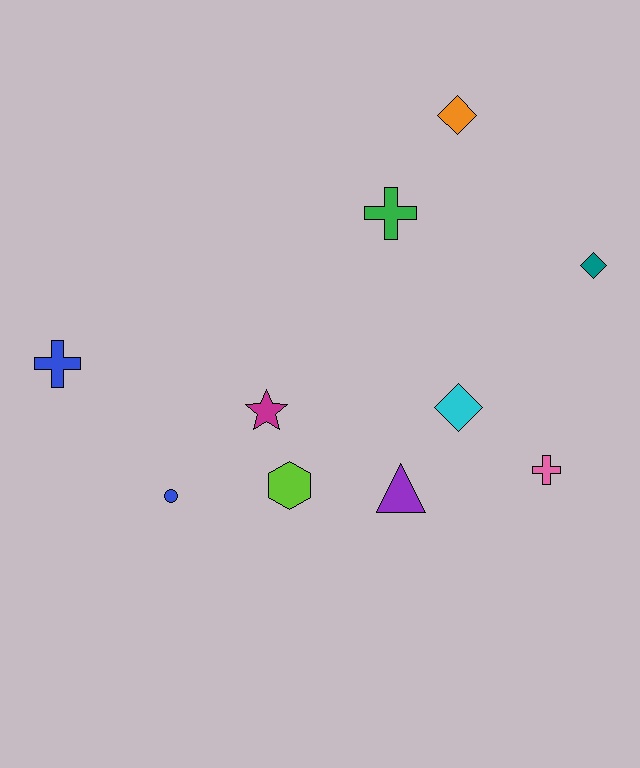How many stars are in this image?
There is 1 star.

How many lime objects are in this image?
There is 1 lime object.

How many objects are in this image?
There are 10 objects.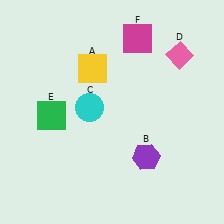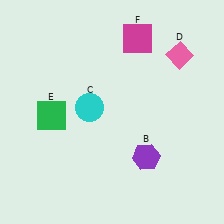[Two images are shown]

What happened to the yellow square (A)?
The yellow square (A) was removed in Image 2. It was in the top-left area of Image 1.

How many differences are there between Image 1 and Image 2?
There is 1 difference between the two images.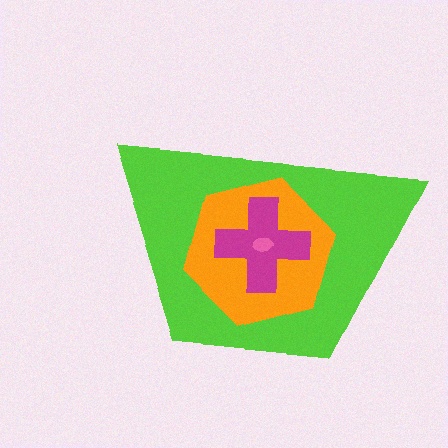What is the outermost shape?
The lime trapezoid.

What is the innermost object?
The pink ellipse.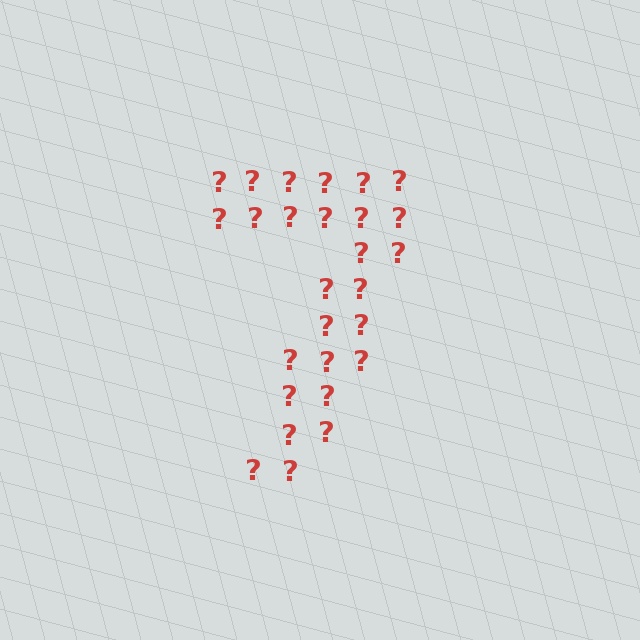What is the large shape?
The large shape is the digit 7.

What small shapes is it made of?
It is made of small question marks.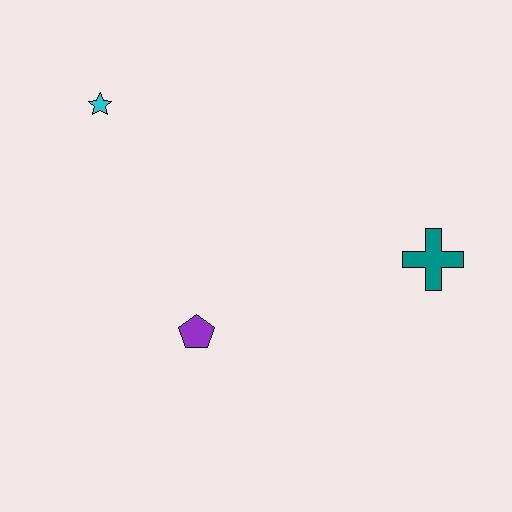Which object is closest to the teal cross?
The purple pentagon is closest to the teal cross.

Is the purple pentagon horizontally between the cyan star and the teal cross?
Yes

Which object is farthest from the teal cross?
The cyan star is farthest from the teal cross.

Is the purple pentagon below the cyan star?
Yes